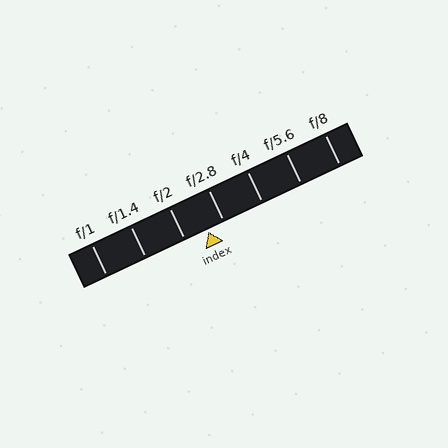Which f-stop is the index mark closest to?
The index mark is closest to f/2.8.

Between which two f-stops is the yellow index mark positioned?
The index mark is between f/2 and f/2.8.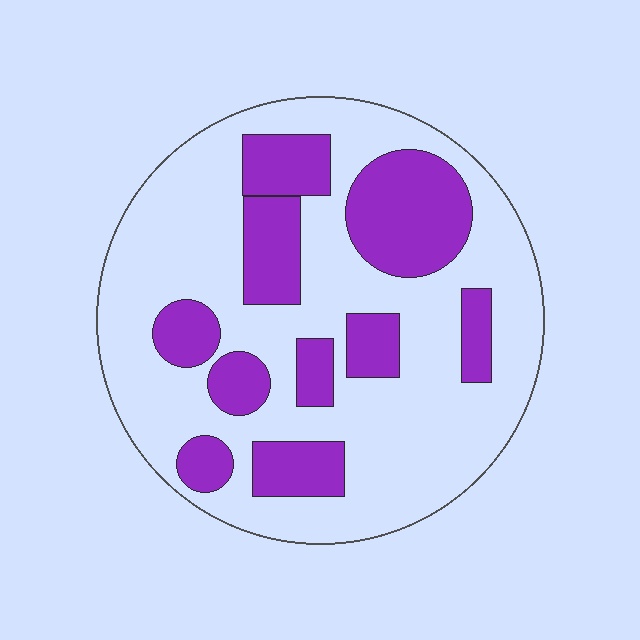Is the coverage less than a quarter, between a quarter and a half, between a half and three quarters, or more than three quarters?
Between a quarter and a half.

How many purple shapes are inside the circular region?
10.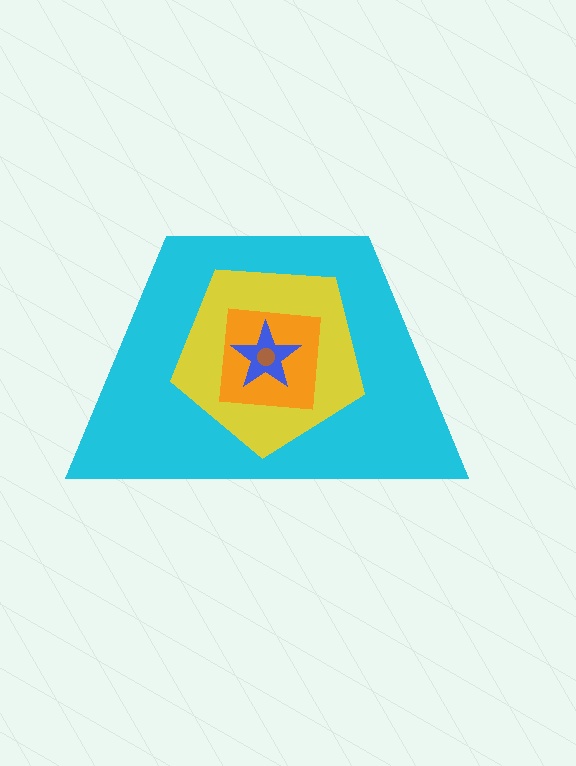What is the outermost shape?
The cyan trapezoid.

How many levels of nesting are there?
5.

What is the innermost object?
The brown circle.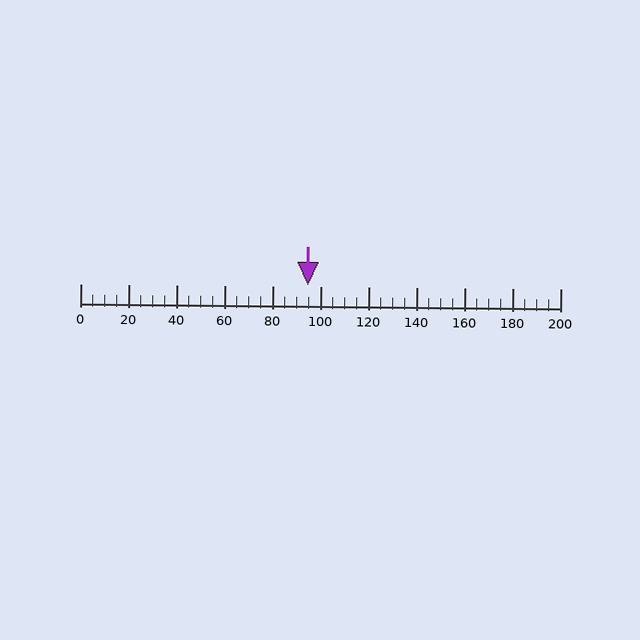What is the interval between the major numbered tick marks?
The major tick marks are spaced 20 units apart.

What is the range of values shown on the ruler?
The ruler shows values from 0 to 200.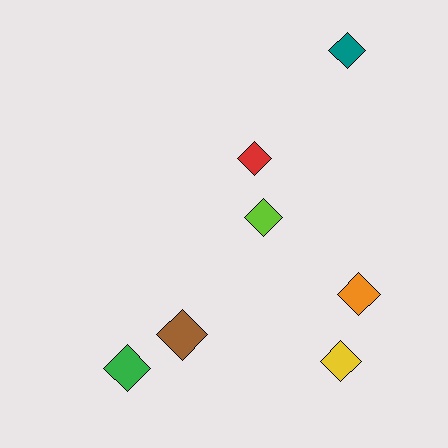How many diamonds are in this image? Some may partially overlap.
There are 7 diamonds.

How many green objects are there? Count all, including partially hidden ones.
There is 1 green object.